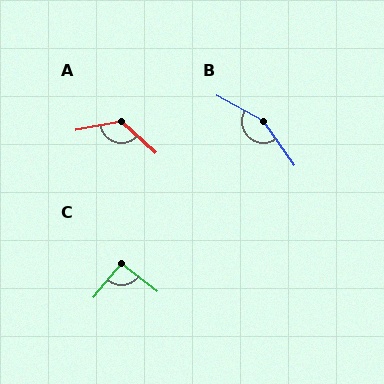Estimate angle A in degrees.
Approximately 127 degrees.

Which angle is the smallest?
C, at approximately 92 degrees.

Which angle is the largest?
B, at approximately 154 degrees.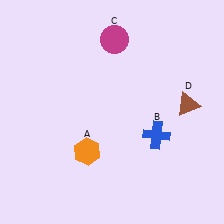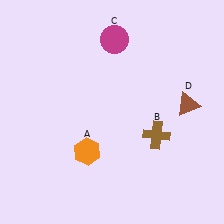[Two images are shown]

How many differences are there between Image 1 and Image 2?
There is 1 difference between the two images.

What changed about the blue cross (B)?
In Image 1, B is blue. In Image 2, it changed to brown.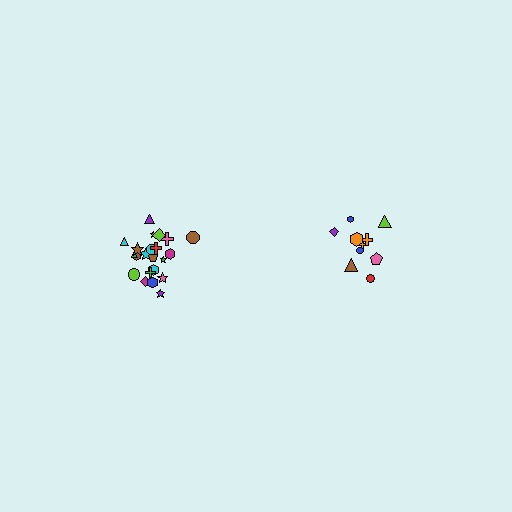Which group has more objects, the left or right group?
The left group.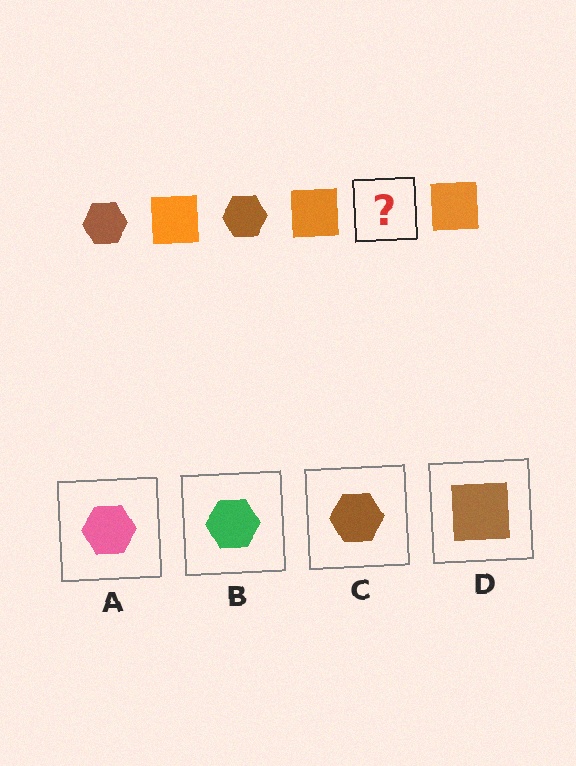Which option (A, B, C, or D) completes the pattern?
C.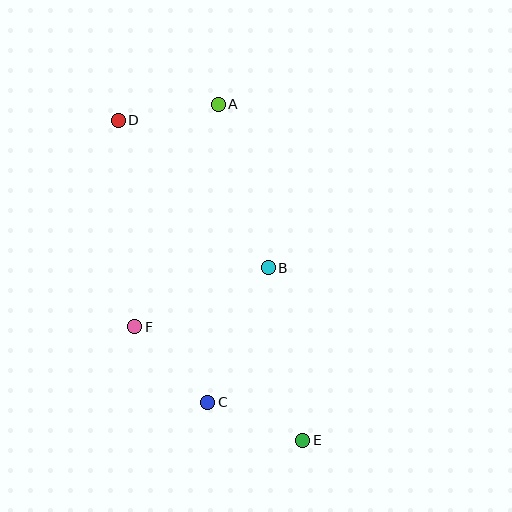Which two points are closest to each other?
Points A and D are closest to each other.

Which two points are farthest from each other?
Points D and E are farthest from each other.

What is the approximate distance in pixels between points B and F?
The distance between B and F is approximately 146 pixels.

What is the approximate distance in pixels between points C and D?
The distance between C and D is approximately 296 pixels.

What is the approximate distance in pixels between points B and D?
The distance between B and D is approximately 210 pixels.